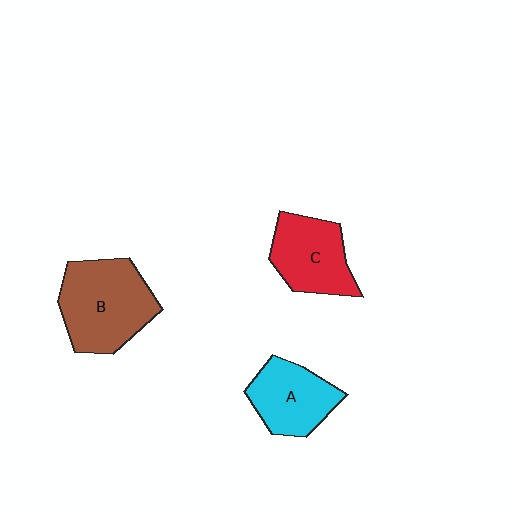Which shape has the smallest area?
Shape A (cyan).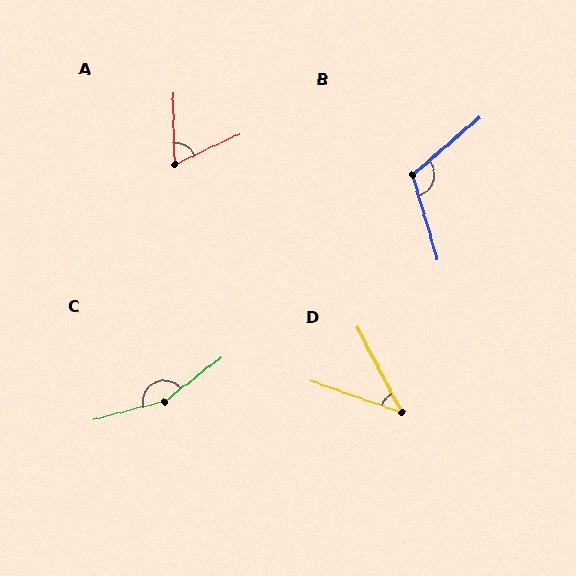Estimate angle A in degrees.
Approximately 66 degrees.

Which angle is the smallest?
D, at approximately 43 degrees.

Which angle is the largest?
C, at approximately 157 degrees.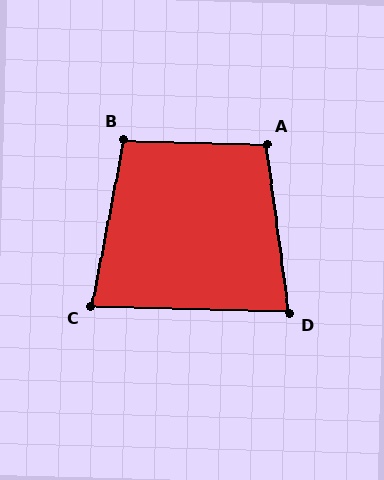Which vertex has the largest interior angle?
A, at approximately 99 degrees.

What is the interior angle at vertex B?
Approximately 99 degrees (obtuse).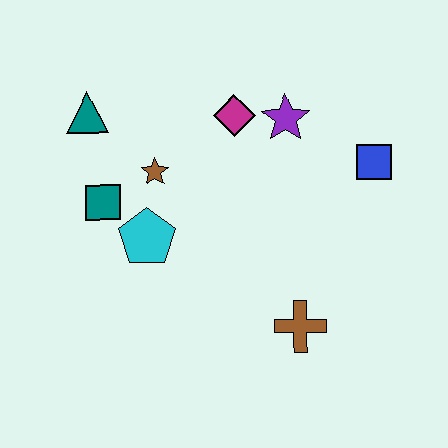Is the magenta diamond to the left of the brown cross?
Yes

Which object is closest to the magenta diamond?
The purple star is closest to the magenta diamond.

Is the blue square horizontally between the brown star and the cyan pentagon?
No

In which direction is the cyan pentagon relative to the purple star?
The cyan pentagon is to the left of the purple star.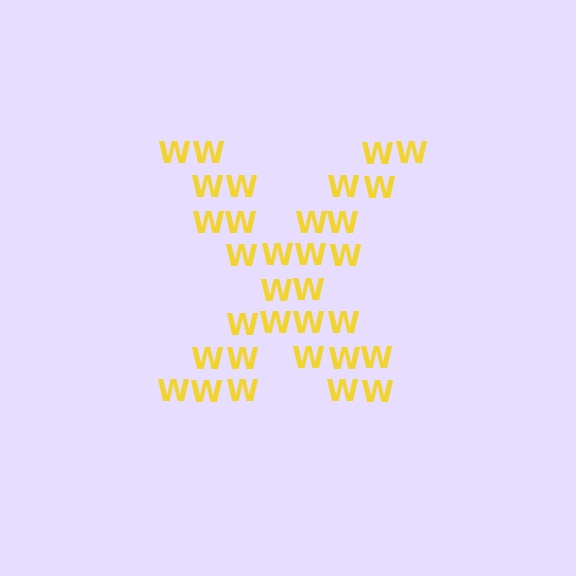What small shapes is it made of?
It is made of small letter W's.